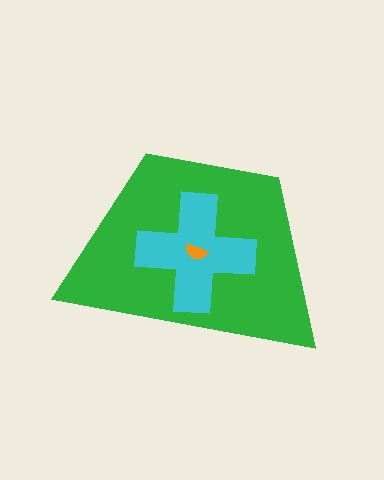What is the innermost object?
The orange semicircle.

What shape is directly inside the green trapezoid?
The cyan cross.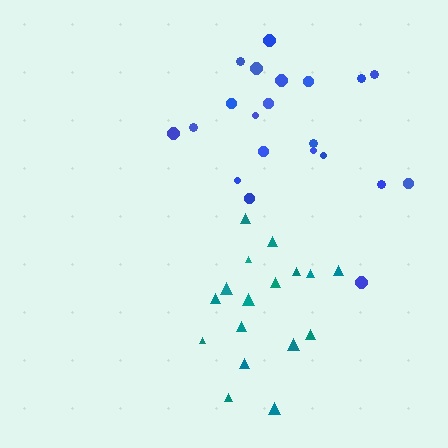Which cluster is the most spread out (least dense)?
Blue.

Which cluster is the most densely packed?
Teal.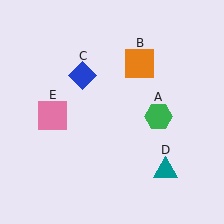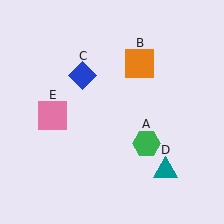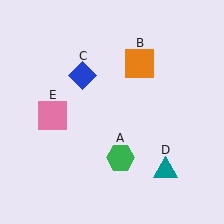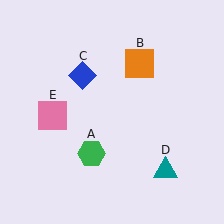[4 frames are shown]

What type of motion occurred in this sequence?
The green hexagon (object A) rotated clockwise around the center of the scene.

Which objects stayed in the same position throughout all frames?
Orange square (object B) and blue diamond (object C) and teal triangle (object D) and pink square (object E) remained stationary.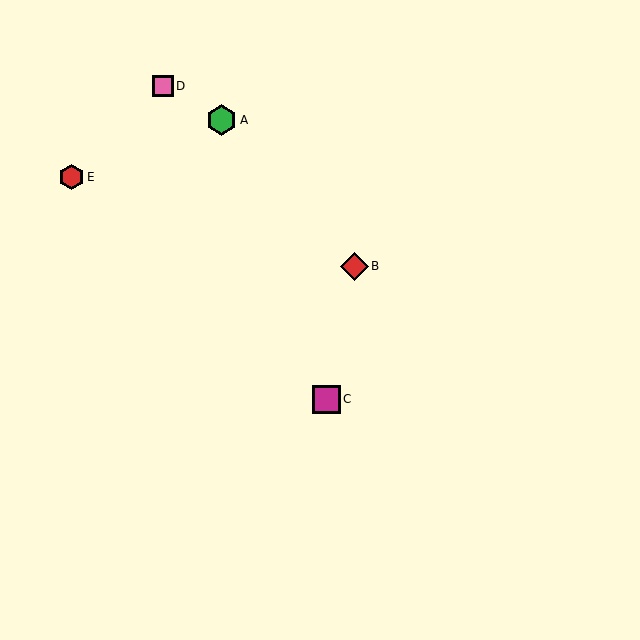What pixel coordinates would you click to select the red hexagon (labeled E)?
Click at (71, 177) to select the red hexagon E.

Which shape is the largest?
The green hexagon (labeled A) is the largest.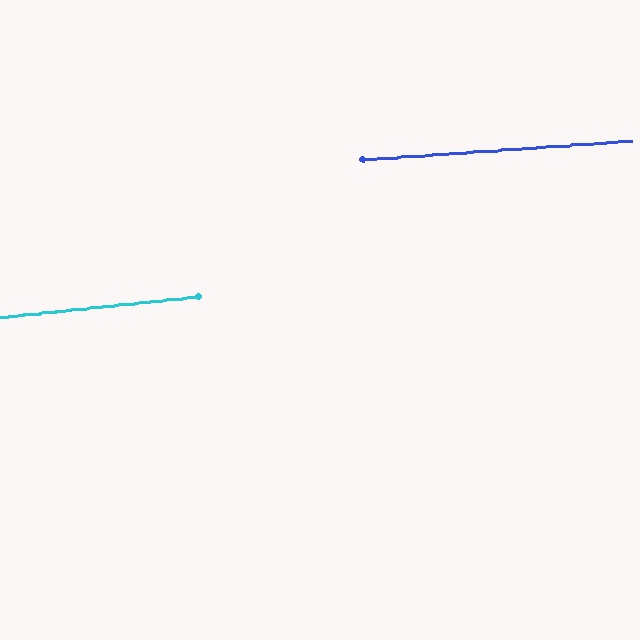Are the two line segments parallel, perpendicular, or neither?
Parallel — their directions differ by only 2.0°.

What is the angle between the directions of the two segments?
Approximately 2 degrees.